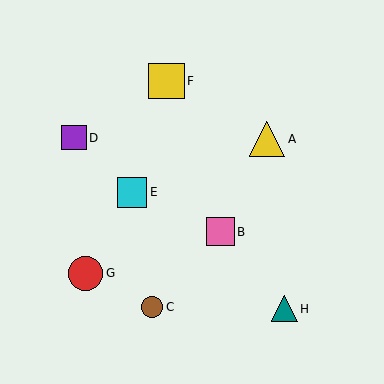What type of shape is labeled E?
Shape E is a cyan square.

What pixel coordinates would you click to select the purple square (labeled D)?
Click at (74, 138) to select the purple square D.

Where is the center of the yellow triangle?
The center of the yellow triangle is at (267, 139).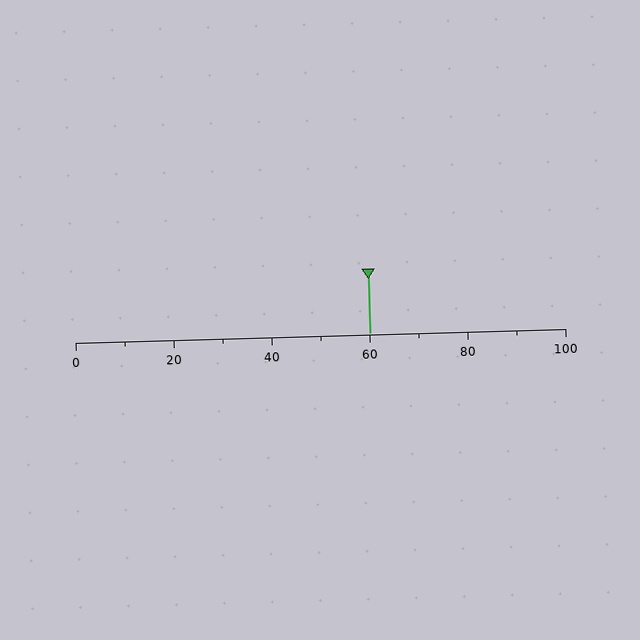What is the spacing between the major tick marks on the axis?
The major ticks are spaced 20 apart.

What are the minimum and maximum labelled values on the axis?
The axis runs from 0 to 100.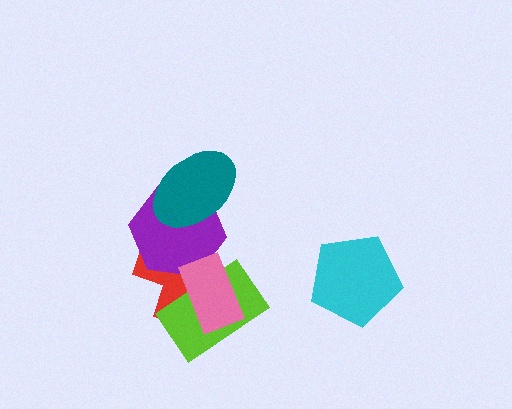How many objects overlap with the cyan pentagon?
0 objects overlap with the cyan pentagon.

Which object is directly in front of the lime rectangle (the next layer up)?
The purple hexagon is directly in front of the lime rectangle.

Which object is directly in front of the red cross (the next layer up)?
The lime rectangle is directly in front of the red cross.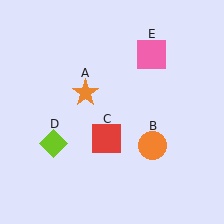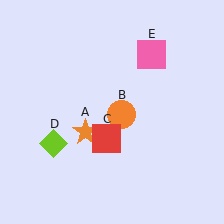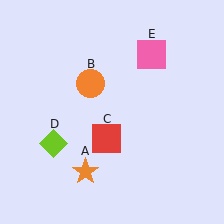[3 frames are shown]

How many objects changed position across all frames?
2 objects changed position: orange star (object A), orange circle (object B).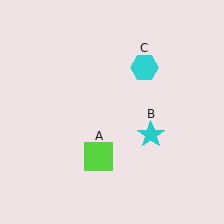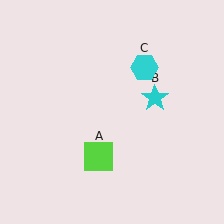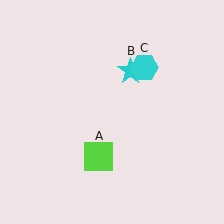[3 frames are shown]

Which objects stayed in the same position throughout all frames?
Lime square (object A) and cyan hexagon (object C) remained stationary.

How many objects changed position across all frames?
1 object changed position: cyan star (object B).